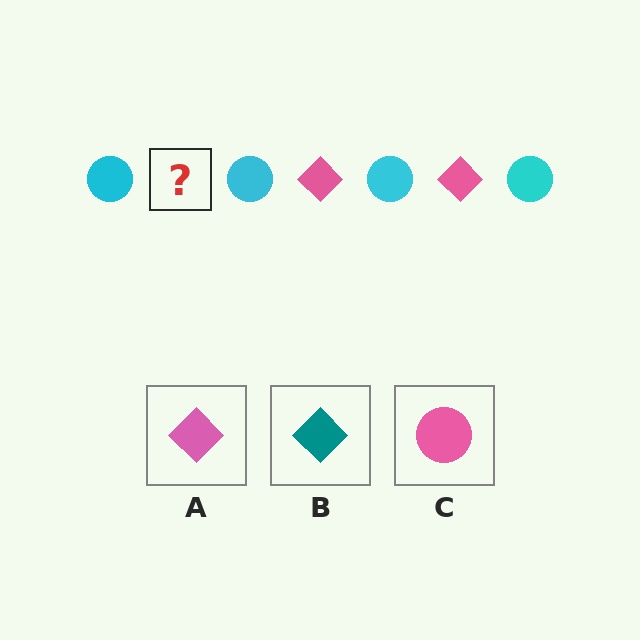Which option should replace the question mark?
Option A.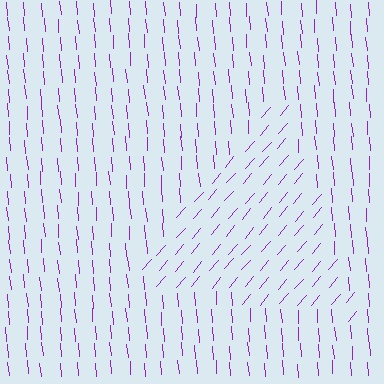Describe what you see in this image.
The image is filled with small purple line segments. A triangle region in the image has lines oriented differently from the surrounding lines, creating a visible texture boundary.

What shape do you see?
I see a triangle.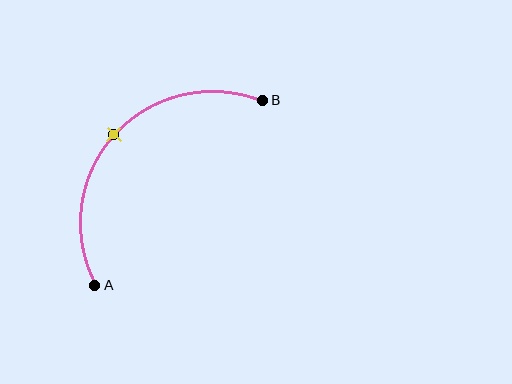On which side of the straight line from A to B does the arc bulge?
The arc bulges above and to the left of the straight line connecting A and B.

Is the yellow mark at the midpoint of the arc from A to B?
Yes. The yellow mark lies on the arc at equal arc-length from both A and B — it is the arc midpoint.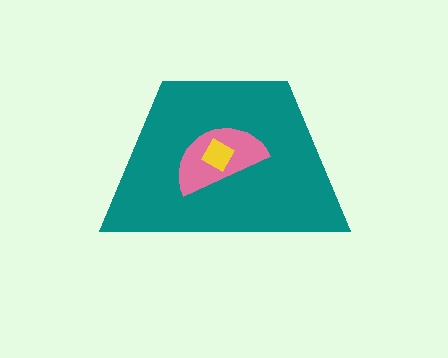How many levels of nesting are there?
3.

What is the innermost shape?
The yellow diamond.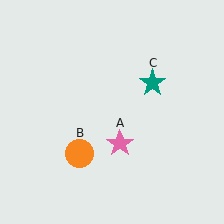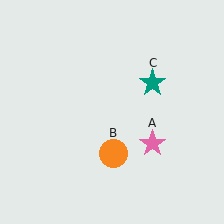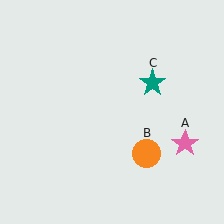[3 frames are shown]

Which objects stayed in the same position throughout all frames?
Teal star (object C) remained stationary.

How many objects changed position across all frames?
2 objects changed position: pink star (object A), orange circle (object B).